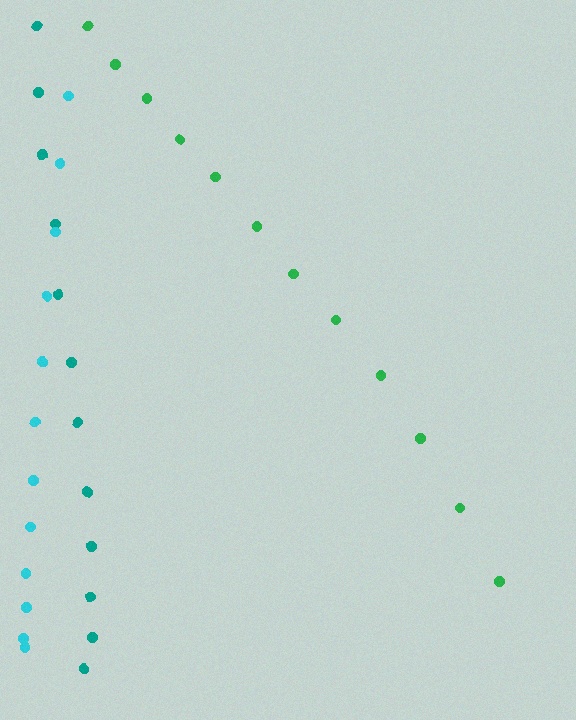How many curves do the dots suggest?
There are 3 distinct paths.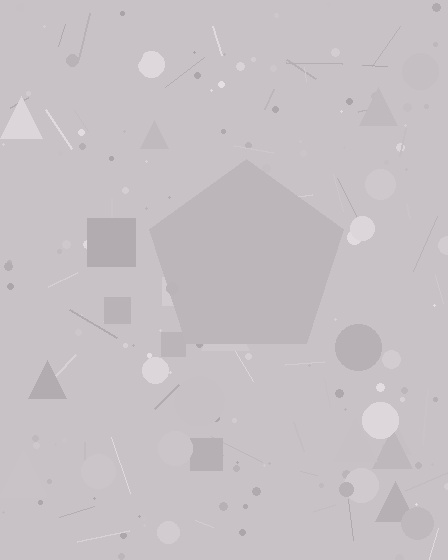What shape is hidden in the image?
A pentagon is hidden in the image.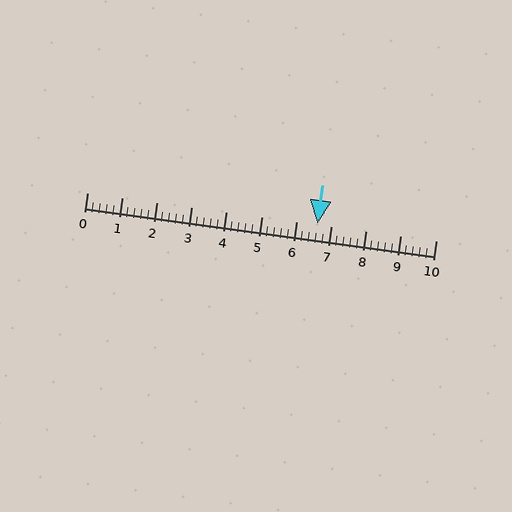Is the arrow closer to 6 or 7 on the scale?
The arrow is closer to 7.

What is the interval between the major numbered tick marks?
The major tick marks are spaced 1 units apart.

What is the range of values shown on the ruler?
The ruler shows values from 0 to 10.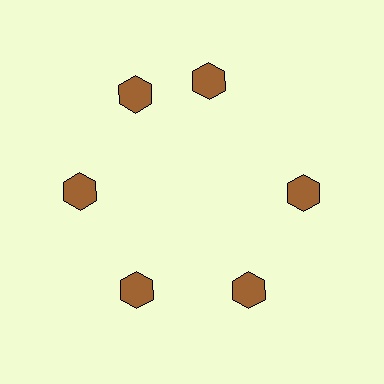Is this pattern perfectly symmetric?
No. The 6 brown hexagons are arranged in a ring, but one element near the 1 o'clock position is rotated out of alignment along the ring, breaking the 6-fold rotational symmetry.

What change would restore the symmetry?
The symmetry would be restored by rotating it back into even spacing with its neighbors so that all 6 hexagons sit at equal angles and equal distance from the center.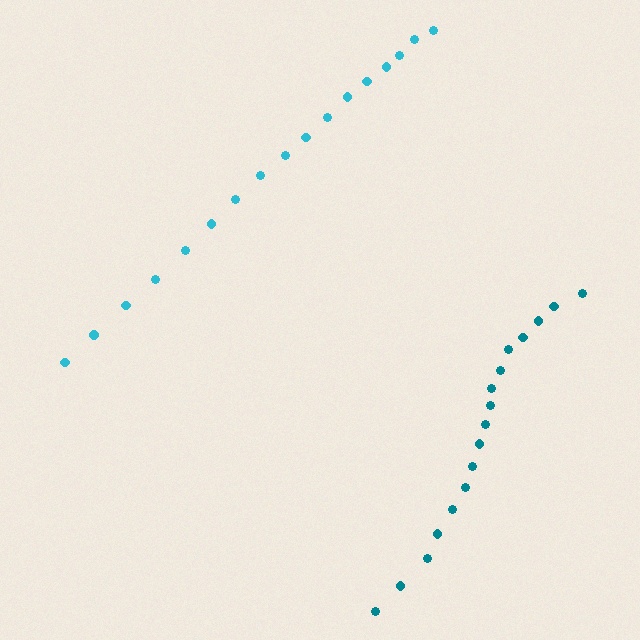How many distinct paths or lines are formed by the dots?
There are 2 distinct paths.